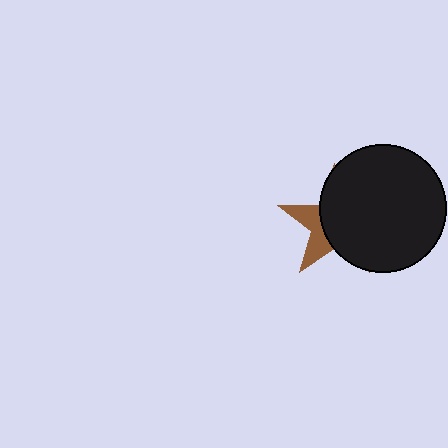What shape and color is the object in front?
The object in front is a black circle.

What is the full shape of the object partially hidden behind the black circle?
The partially hidden object is a brown star.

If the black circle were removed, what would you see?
You would see the complete brown star.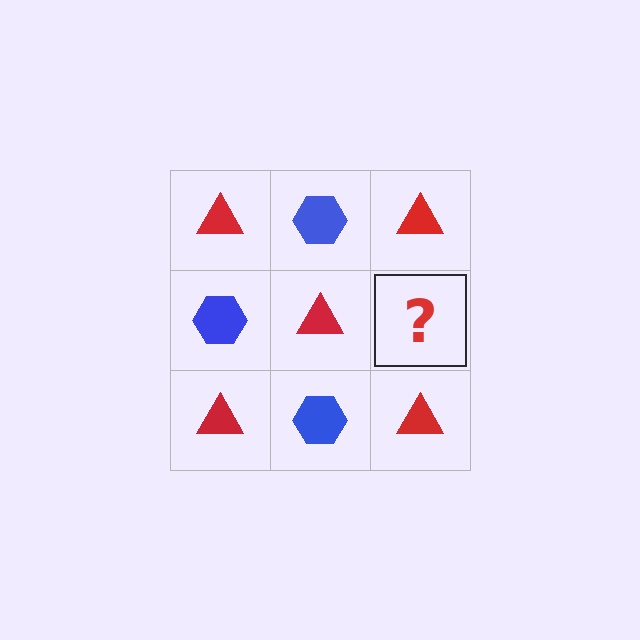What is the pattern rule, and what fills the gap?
The rule is that it alternates red triangle and blue hexagon in a checkerboard pattern. The gap should be filled with a blue hexagon.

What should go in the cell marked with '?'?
The missing cell should contain a blue hexagon.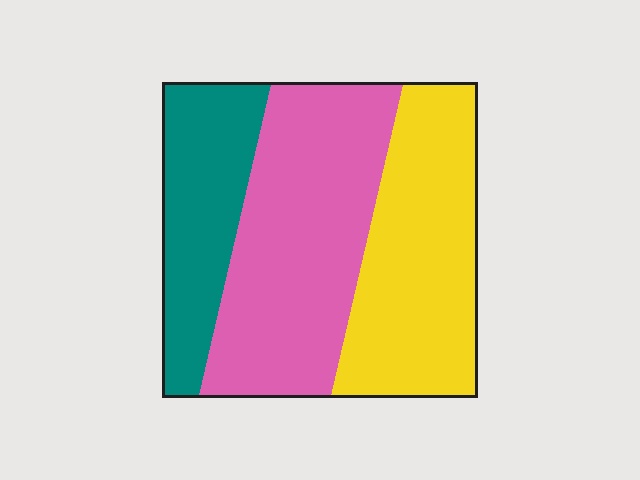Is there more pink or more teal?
Pink.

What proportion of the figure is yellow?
Yellow covers 35% of the figure.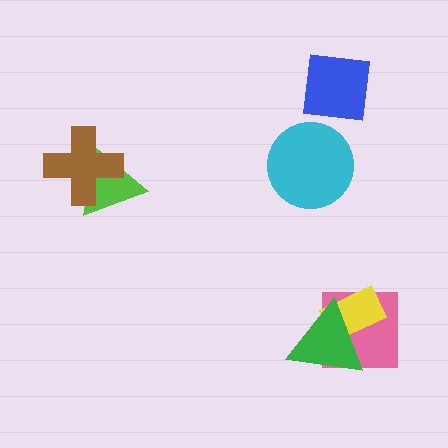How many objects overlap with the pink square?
2 objects overlap with the pink square.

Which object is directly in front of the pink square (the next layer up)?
The yellow rectangle is directly in front of the pink square.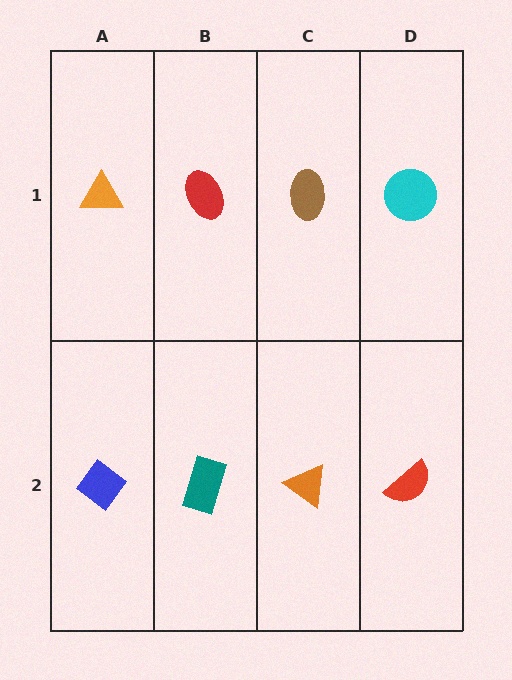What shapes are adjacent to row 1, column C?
An orange triangle (row 2, column C), a red ellipse (row 1, column B), a cyan circle (row 1, column D).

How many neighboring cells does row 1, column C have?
3.